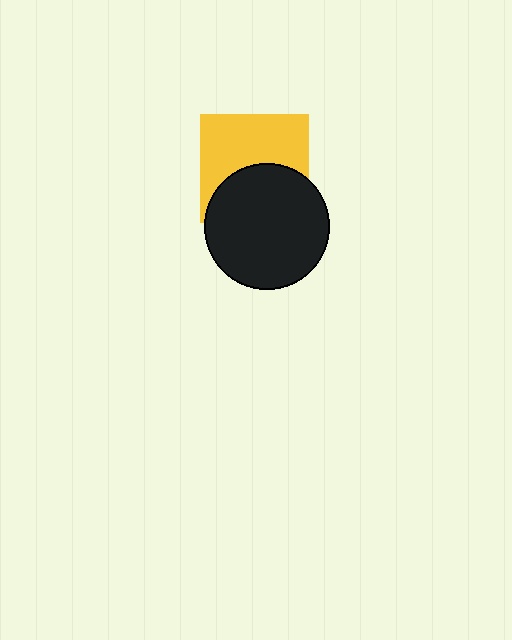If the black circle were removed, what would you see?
You would see the complete yellow square.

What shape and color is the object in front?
The object in front is a black circle.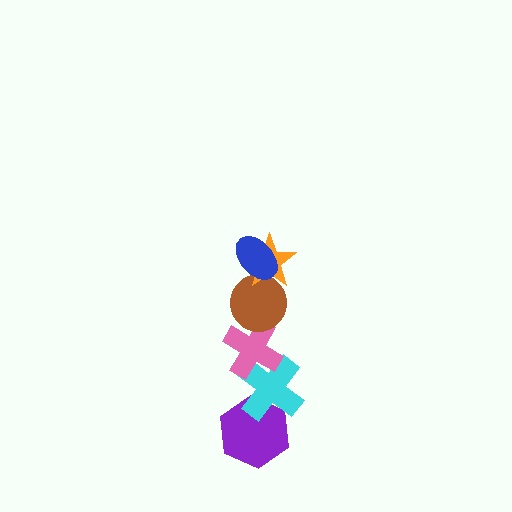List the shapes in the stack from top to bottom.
From top to bottom: the blue ellipse, the orange star, the brown circle, the pink cross, the cyan cross, the purple hexagon.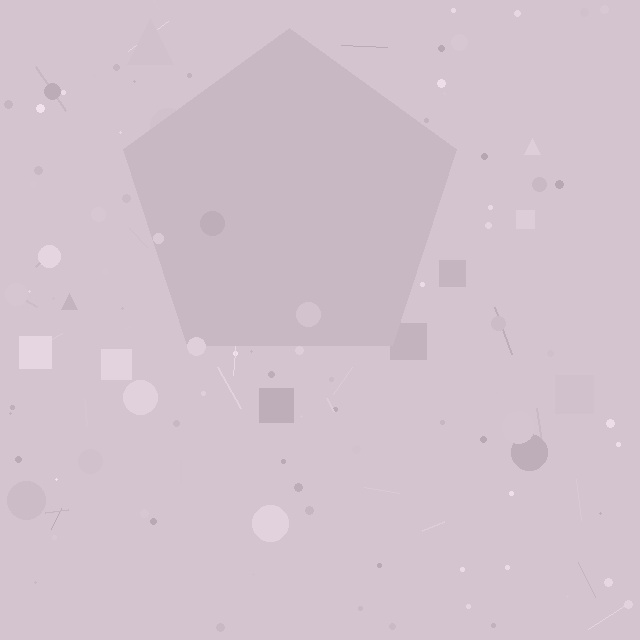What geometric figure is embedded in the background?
A pentagon is embedded in the background.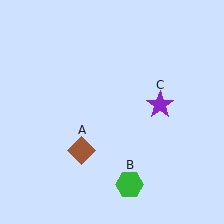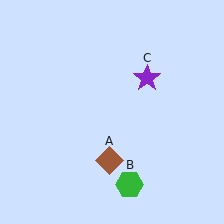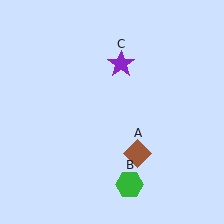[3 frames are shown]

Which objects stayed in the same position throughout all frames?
Green hexagon (object B) remained stationary.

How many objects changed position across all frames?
2 objects changed position: brown diamond (object A), purple star (object C).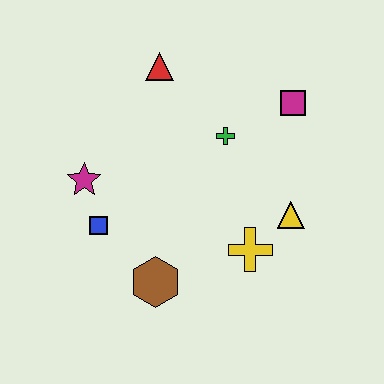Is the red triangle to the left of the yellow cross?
Yes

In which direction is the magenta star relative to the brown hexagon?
The magenta star is above the brown hexagon.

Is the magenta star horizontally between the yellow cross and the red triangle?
No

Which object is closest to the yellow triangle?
The yellow cross is closest to the yellow triangle.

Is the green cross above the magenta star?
Yes